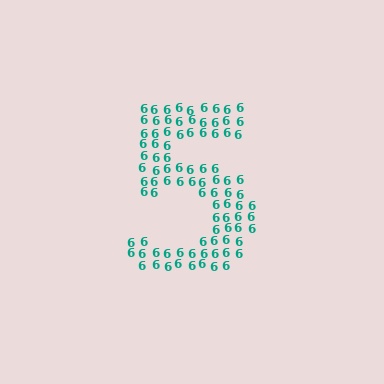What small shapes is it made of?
It is made of small digit 6's.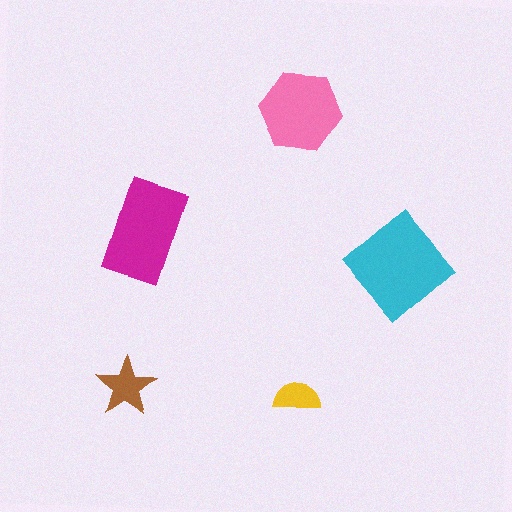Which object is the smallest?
The yellow semicircle.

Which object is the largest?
The cyan diamond.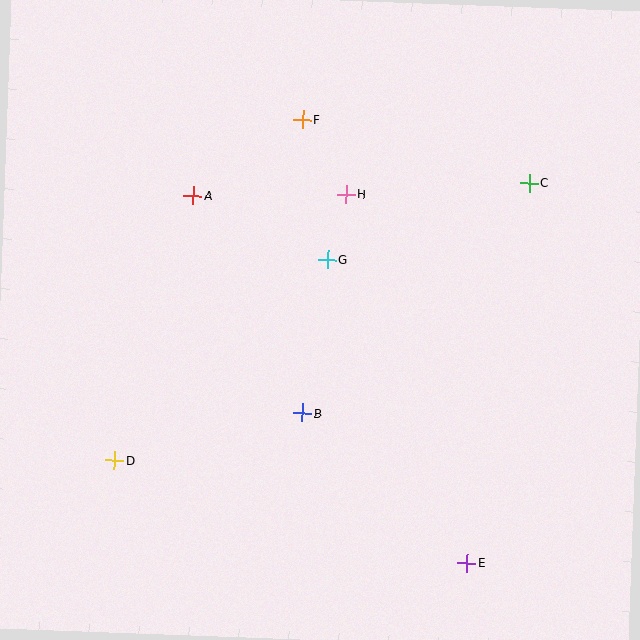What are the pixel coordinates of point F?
Point F is at (302, 119).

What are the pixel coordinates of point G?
Point G is at (328, 259).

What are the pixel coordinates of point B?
Point B is at (302, 413).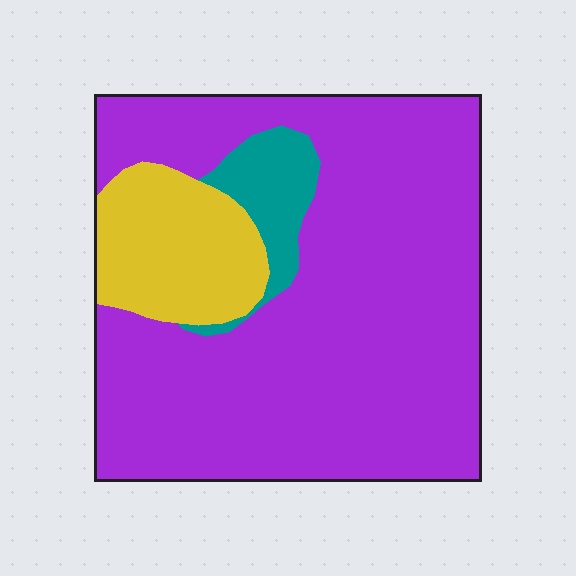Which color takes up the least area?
Teal, at roughly 5%.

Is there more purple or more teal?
Purple.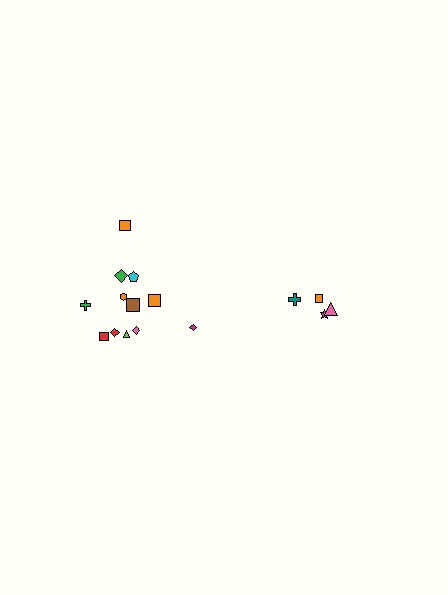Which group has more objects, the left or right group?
The left group.